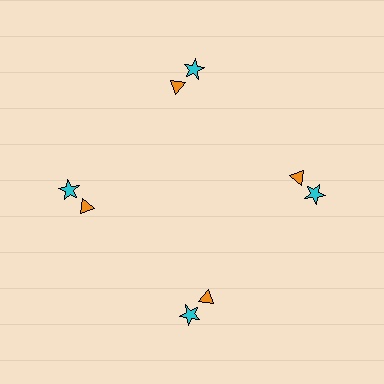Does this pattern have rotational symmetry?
Yes, this pattern has 4-fold rotational symmetry. It looks the same after rotating 90 degrees around the center.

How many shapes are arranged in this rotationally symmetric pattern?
There are 8 shapes, arranged in 4 groups of 2.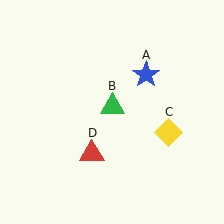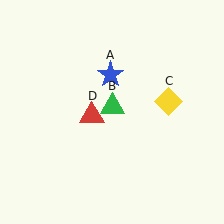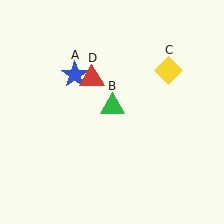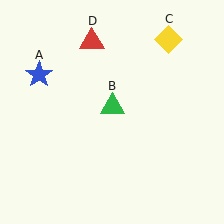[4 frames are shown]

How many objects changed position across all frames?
3 objects changed position: blue star (object A), yellow diamond (object C), red triangle (object D).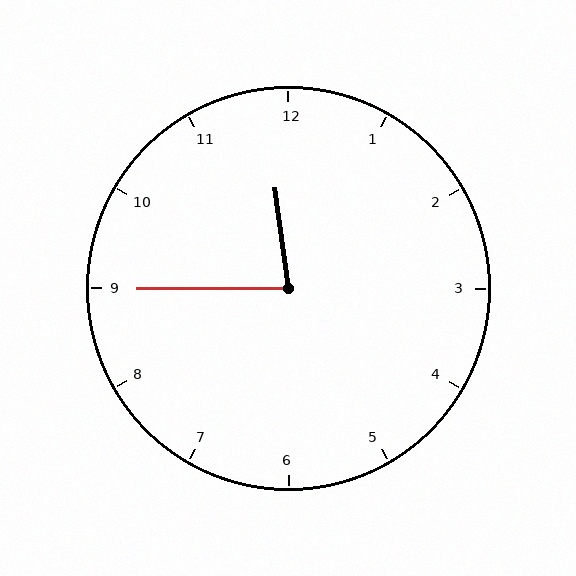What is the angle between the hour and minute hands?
Approximately 82 degrees.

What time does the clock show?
11:45.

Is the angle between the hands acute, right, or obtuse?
It is acute.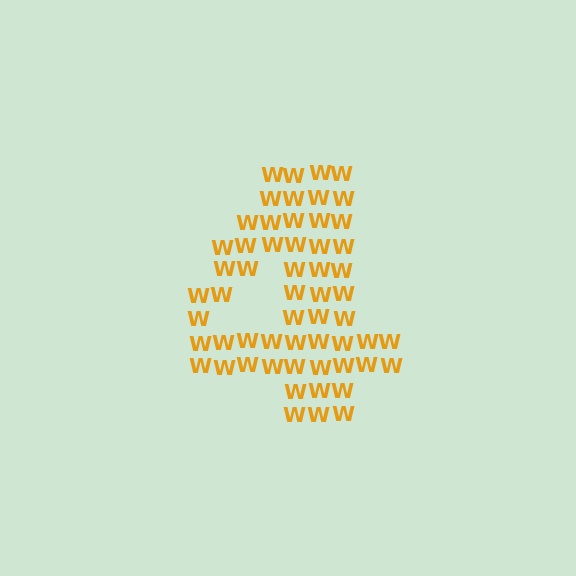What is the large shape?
The large shape is the digit 4.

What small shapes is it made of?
It is made of small letter W's.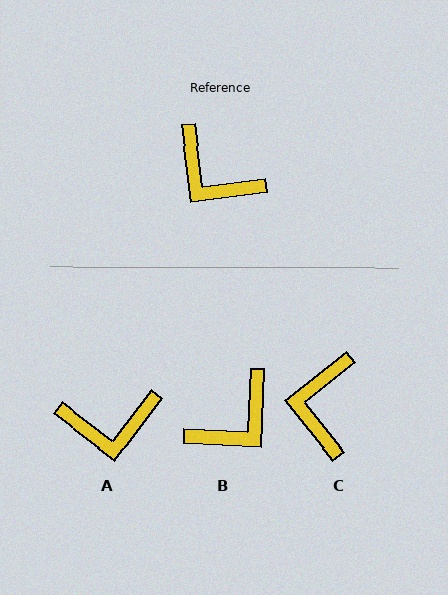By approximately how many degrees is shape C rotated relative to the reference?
Approximately 59 degrees clockwise.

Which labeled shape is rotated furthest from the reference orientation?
B, about 80 degrees away.